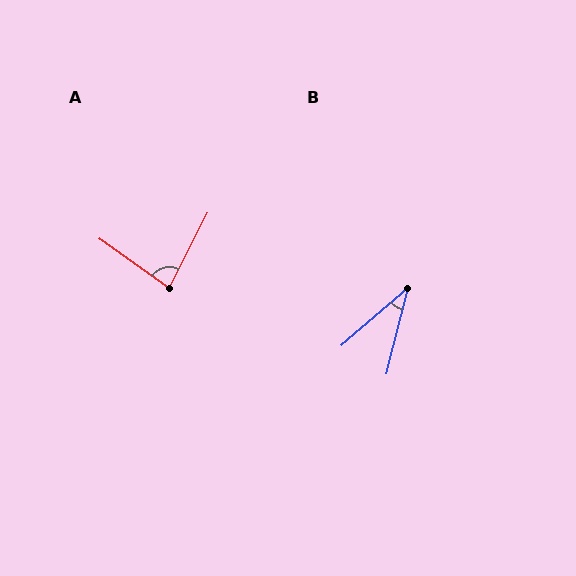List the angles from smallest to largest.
B (35°), A (81°).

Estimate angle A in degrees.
Approximately 81 degrees.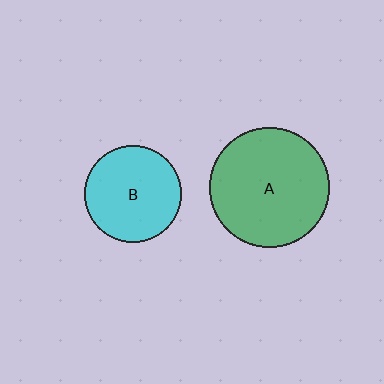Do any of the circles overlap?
No, none of the circles overlap.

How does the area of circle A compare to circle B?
Approximately 1.5 times.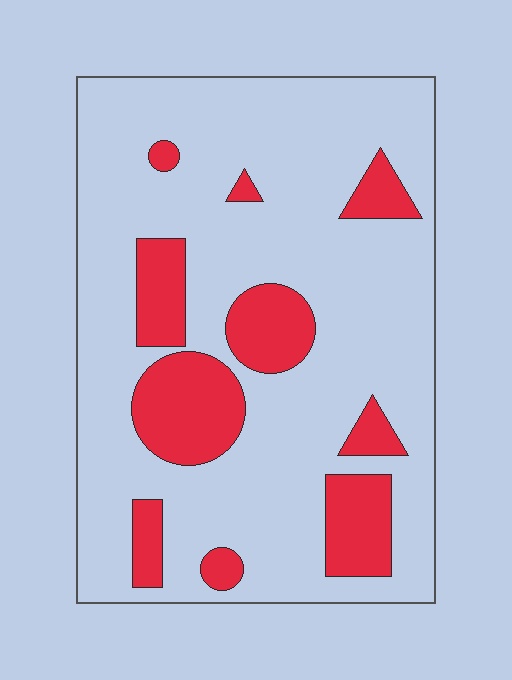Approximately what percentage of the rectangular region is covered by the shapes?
Approximately 20%.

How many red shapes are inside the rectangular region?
10.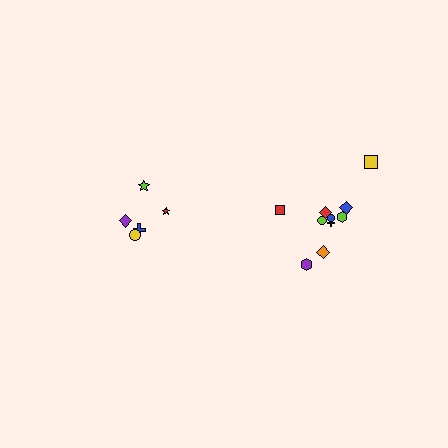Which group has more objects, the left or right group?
The right group.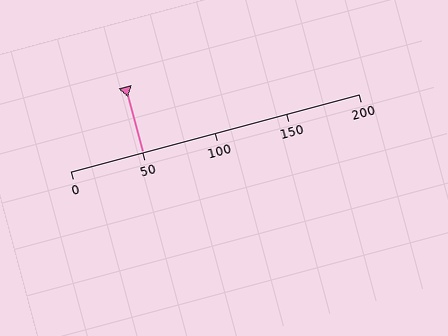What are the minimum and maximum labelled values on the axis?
The axis runs from 0 to 200.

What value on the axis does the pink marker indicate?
The marker indicates approximately 50.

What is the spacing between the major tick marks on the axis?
The major ticks are spaced 50 apart.